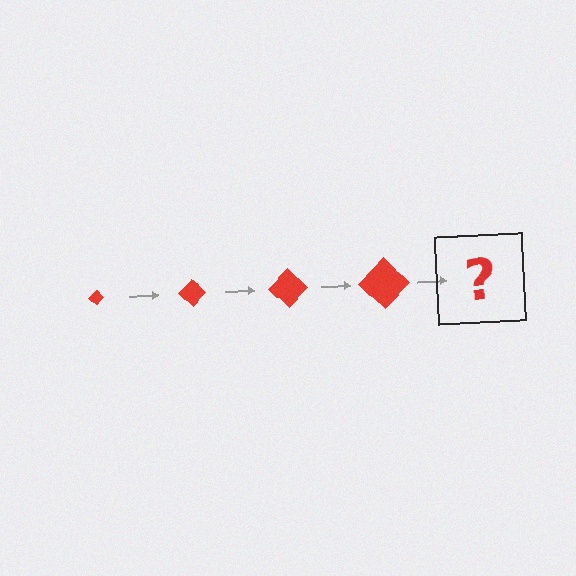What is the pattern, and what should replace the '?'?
The pattern is that the diamond gets progressively larger each step. The '?' should be a red diamond, larger than the previous one.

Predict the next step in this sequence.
The next step is a red diamond, larger than the previous one.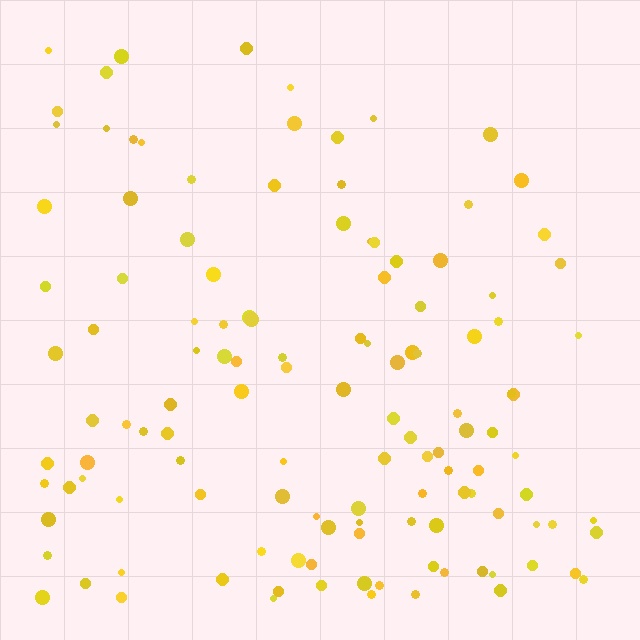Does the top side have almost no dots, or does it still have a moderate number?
Still a moderate number, just noticeably fewer than the bottom.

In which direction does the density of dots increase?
From top to bottom, with the bottom side densest.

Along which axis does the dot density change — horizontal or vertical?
Vertical.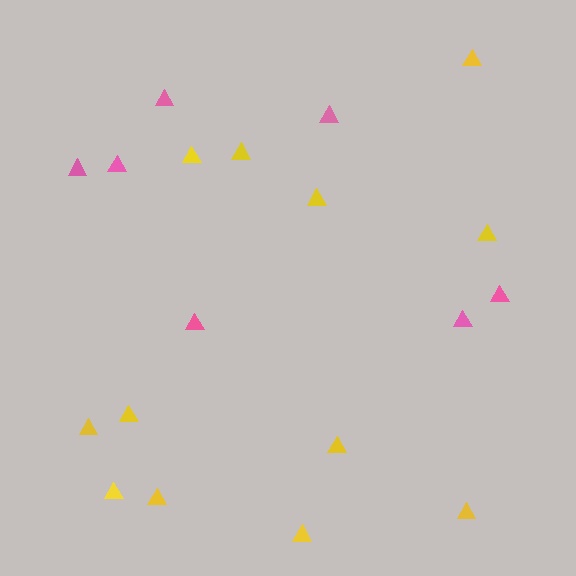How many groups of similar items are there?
There are 2 groups: one group of pink triangles (7) and one group of yellow triangles (12).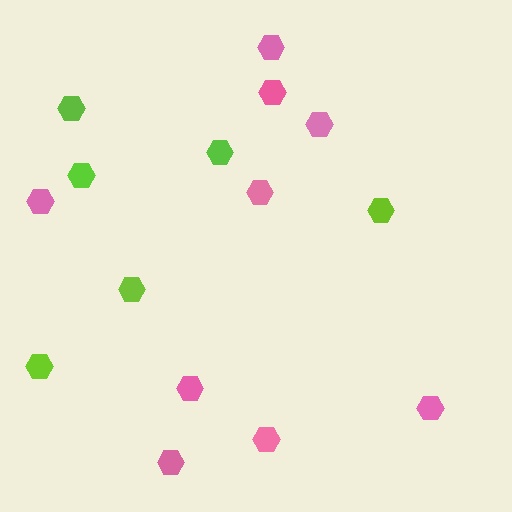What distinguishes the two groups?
There are 2 groups: one group of pink hexagons (9) and one group of lime hexagons (6).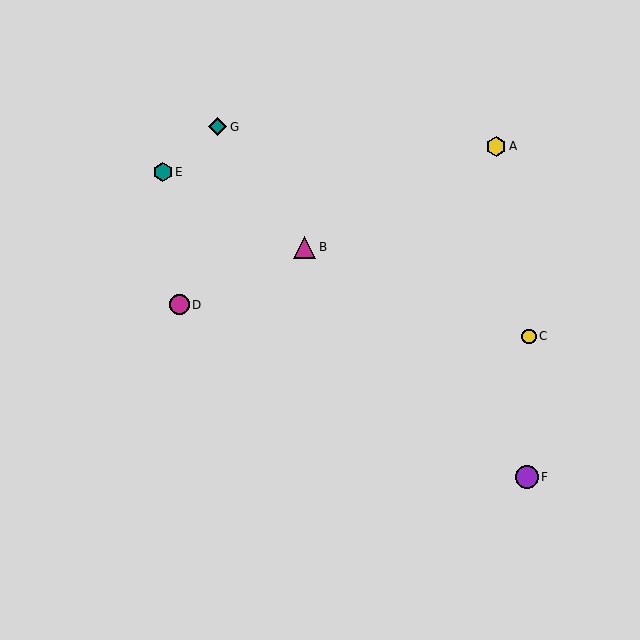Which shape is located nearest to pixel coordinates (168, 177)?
The teal hexagon (labeled E) at (163, 172) is nearest to that location.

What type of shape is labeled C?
Shape C is a yellow circle.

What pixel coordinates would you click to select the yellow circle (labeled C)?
Click at (529, 336) to select the yellow circle C.